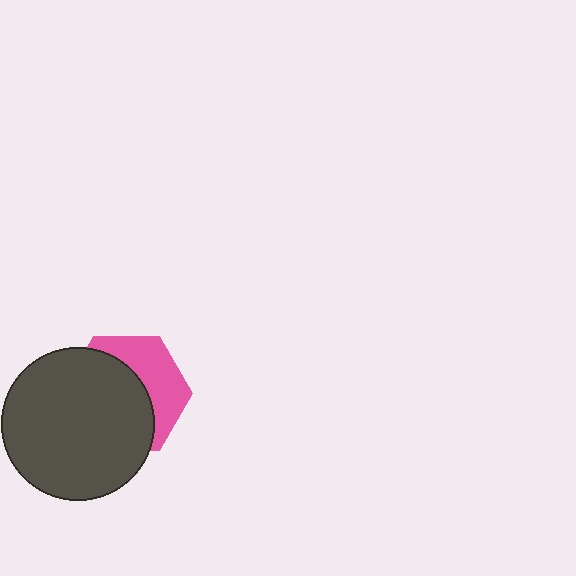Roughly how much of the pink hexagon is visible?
A small part of it is visible (roughly 39%).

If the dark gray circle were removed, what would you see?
You would see the complete pink hexagon.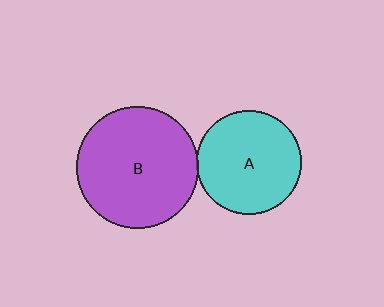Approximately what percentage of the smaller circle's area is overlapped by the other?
Approximately 5%.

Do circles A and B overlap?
Yes.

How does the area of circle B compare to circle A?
Approximately 1.4 times.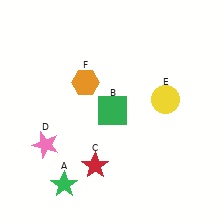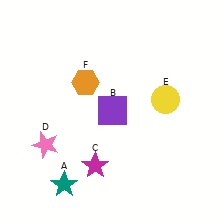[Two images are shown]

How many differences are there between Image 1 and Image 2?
There are 3 differences between the two images.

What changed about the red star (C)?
In Image 1, C is red. In Image 2, it changed to magenta.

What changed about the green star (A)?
In Image 1, A is green. In Image 2, it changed to teal.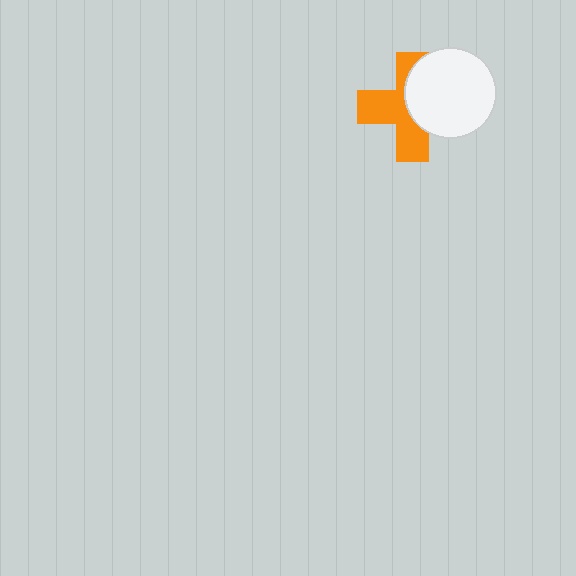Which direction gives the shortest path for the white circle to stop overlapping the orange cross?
Moving right gives the shortest separation.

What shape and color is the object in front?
The object in front is a white circle.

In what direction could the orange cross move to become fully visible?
The orange cross could move left. That would shift it out from behind the white circle entirely.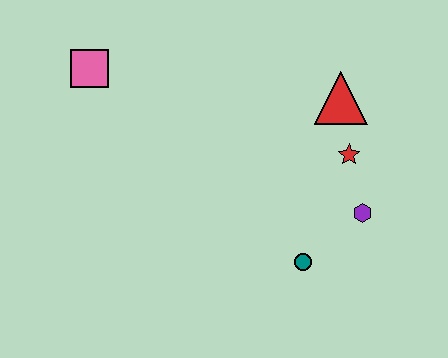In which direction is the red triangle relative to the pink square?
The red triangle is to the right of the pink square.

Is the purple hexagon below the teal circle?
No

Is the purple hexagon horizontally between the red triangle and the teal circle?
No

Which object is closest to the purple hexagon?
The red star is closest to the purple hexagon.